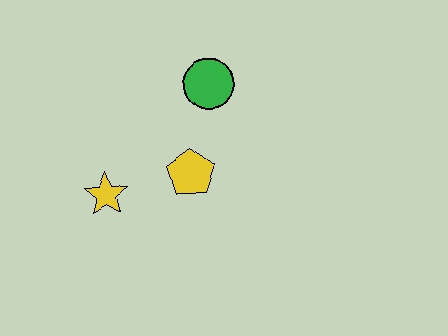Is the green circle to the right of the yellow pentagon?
Yes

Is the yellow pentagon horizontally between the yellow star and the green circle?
Yes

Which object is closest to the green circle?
The yellow pentagon is closest to the green circle.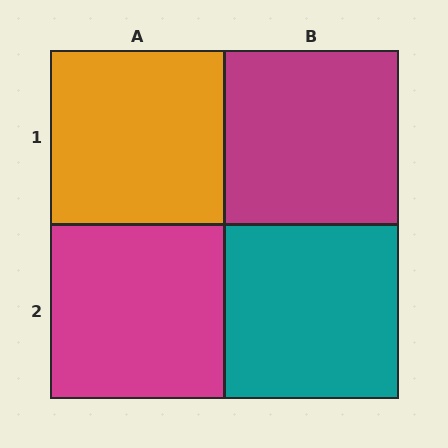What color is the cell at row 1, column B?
Magenta.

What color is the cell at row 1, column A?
Orange.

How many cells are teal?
1 cell is teal.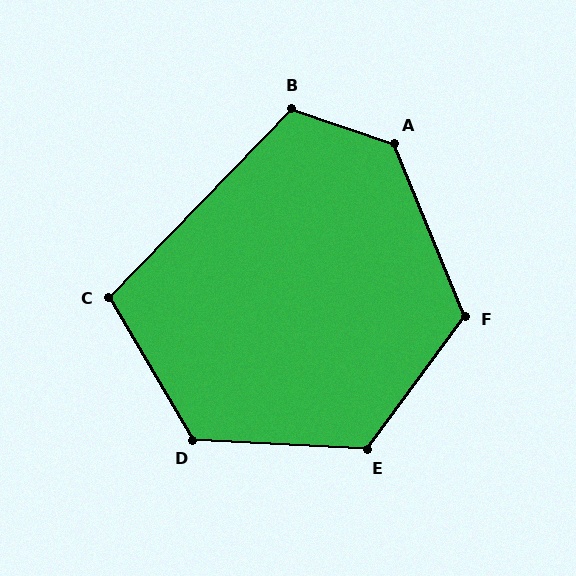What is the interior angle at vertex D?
Approximately 123 degrees (obtuse).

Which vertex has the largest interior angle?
A, at approximately 131 degrees.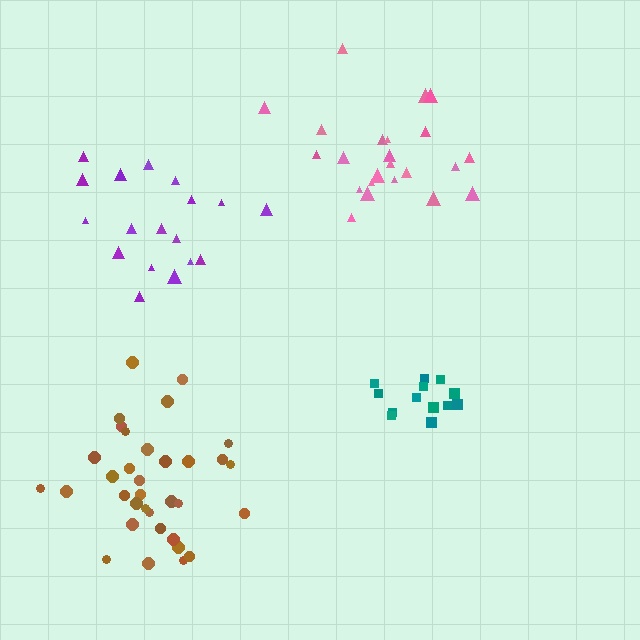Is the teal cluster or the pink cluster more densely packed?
Teal.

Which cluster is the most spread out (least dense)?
Purple.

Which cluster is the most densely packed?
Teal.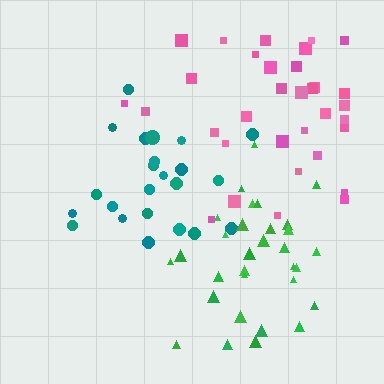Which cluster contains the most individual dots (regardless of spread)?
Pink (34).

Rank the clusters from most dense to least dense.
green, teal, pink.